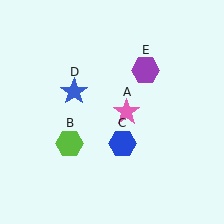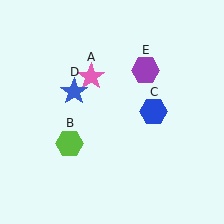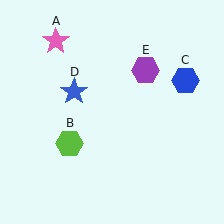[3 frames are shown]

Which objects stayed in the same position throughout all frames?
Lime hexagon (object B) and blue star (object D) and purple hexagon (object E) remained stationary.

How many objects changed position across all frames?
2 objects changed position: pink star (object A), blue hexagon (object C).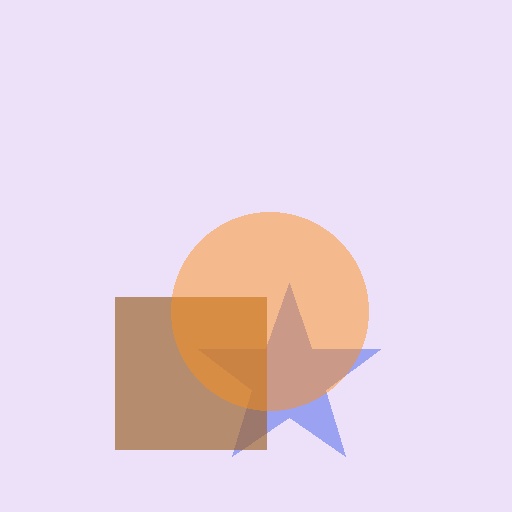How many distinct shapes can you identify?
There are 3 distinct shapes: a blue star, a brown square, an orange circle.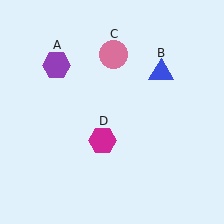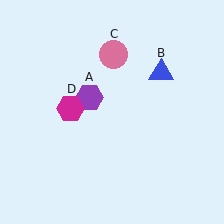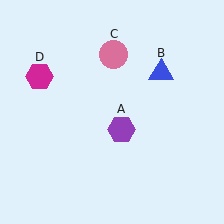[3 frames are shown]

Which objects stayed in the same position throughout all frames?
Blue triangle (object B) and pink circle (object C) remained stationary.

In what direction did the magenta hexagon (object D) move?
The magenta hexagon (object D) moved up and to the left.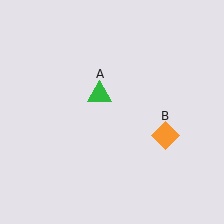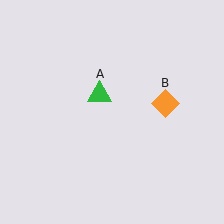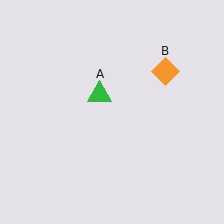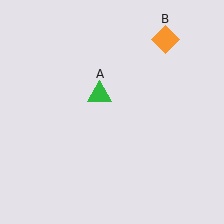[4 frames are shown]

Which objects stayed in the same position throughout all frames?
Green triangle (object A) remained stationary.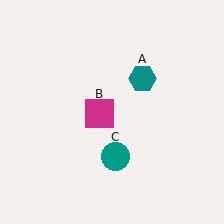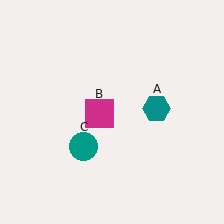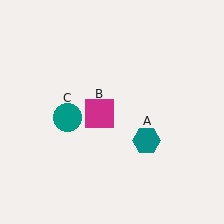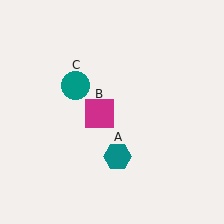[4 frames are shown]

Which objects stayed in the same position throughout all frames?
Magenta square (object B) remained stationary.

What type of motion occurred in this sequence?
The teal hexagon (object A), teal circle (object C) rotated clockwise around the center of the scene.